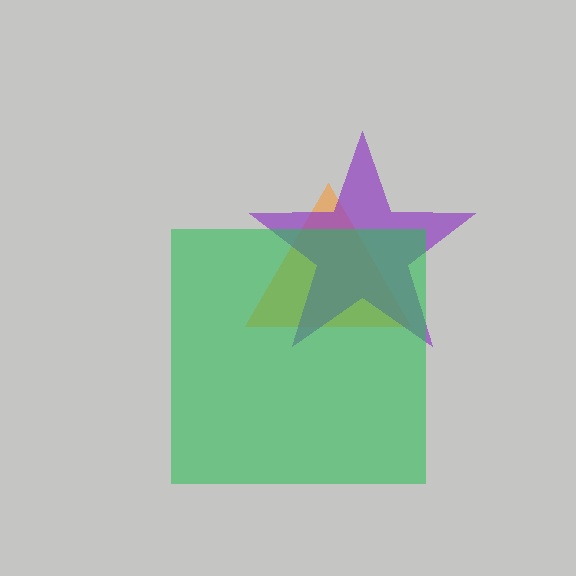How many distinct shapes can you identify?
There are 3 distinct shapes: an orange triangle, a purple star, a green square.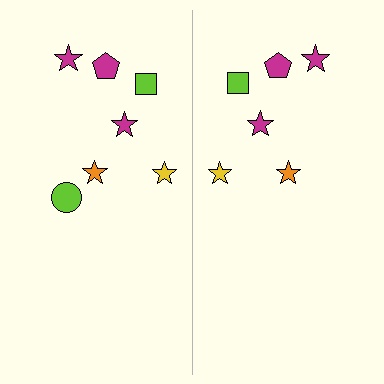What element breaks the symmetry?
A lime circle is missing from the right side.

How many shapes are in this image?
There are 13 shapes in this image.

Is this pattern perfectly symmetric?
No, the pattern is not perfectly symmetric. A lime circle is missing from the right side.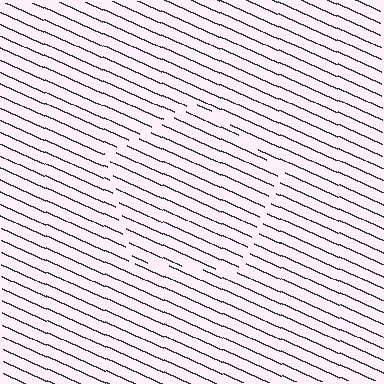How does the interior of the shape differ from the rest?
The interior of the shape contains the same grating, shifted by half a period — the contour is defined by the phase discontinuity where line-ends from the inner and outer gratings abut.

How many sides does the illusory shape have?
5 sides — the line-ends trace a pentagon.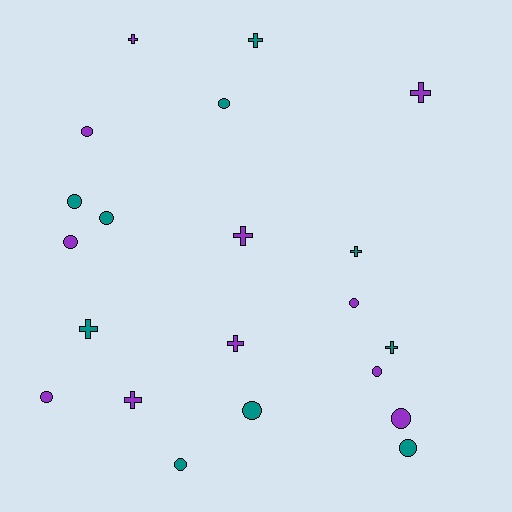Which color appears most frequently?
Purple, with 11 objects.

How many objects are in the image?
There are 21 objects.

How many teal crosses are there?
There are 4 teal crosses.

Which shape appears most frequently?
Circle, with 12 objects.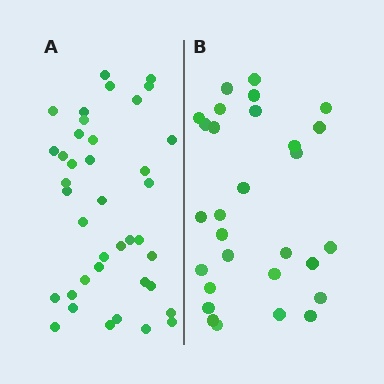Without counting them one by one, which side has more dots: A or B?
Region A (the left region) has more dots.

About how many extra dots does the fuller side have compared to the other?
Region A has roughly 10 or so more dots than region B.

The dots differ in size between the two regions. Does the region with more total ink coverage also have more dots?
No. Region B has more total ink coverage because its dots are larger, but region A actually contains more individual dots. Total area can be misleading — the number of items is what matters here.